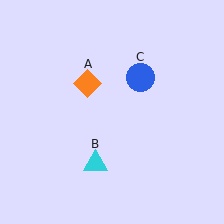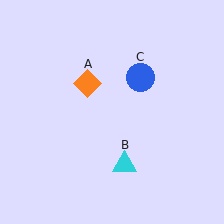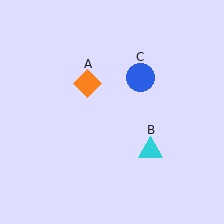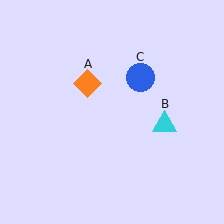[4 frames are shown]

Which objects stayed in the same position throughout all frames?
Orange diamond (object A) and blue circle (object C) remained stationary.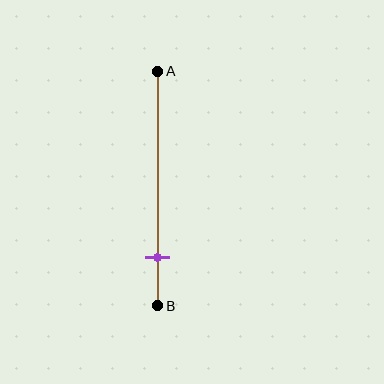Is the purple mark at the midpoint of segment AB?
No, the mark is at about 80% from A, not at the 50% midpoint.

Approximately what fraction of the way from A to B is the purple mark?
The purple mark is approximately 80% of the way from A to B.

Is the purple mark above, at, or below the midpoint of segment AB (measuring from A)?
The purple mark is below the midpoint of segment AB.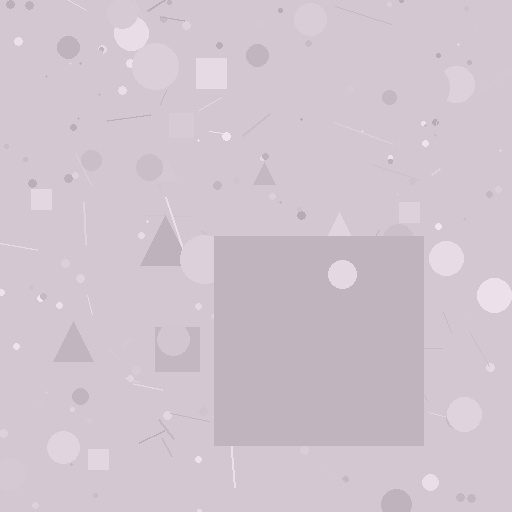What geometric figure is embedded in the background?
A square is embedded in the background.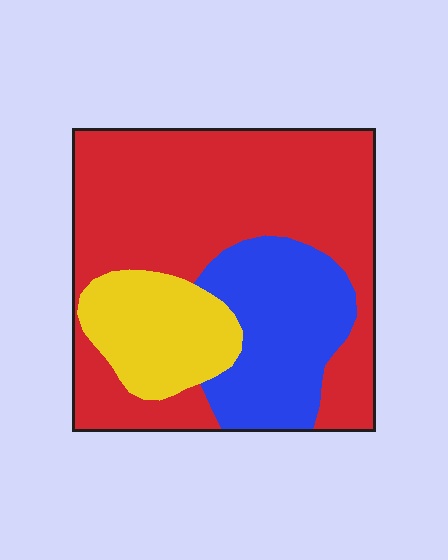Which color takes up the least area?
Yellow, at roughly 15%.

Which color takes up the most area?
Red, at roughly 60%.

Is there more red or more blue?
Red.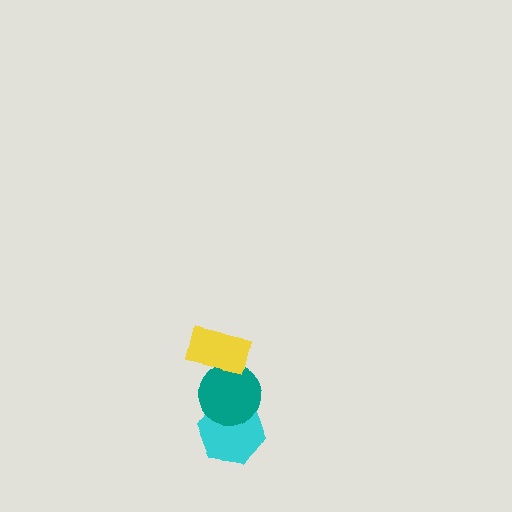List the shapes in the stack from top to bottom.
From top to bottom: the yellow rectangle, the teal circle, the cyan hexagon.